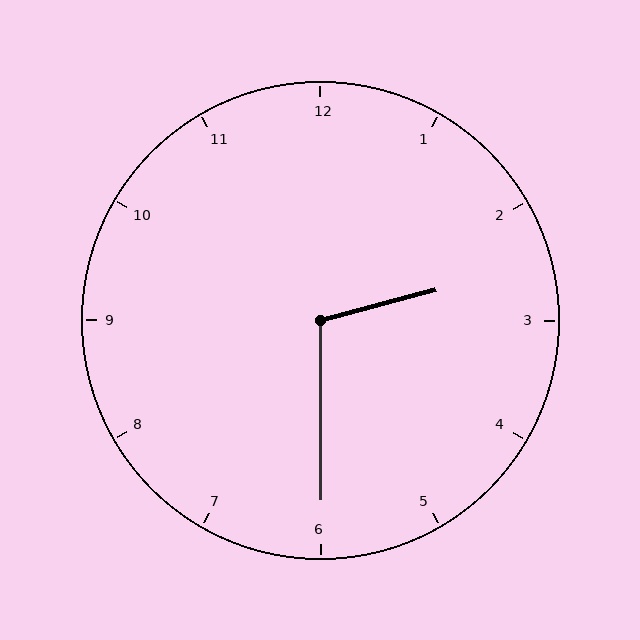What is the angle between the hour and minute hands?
Approximately 105 degrees.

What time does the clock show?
2:30.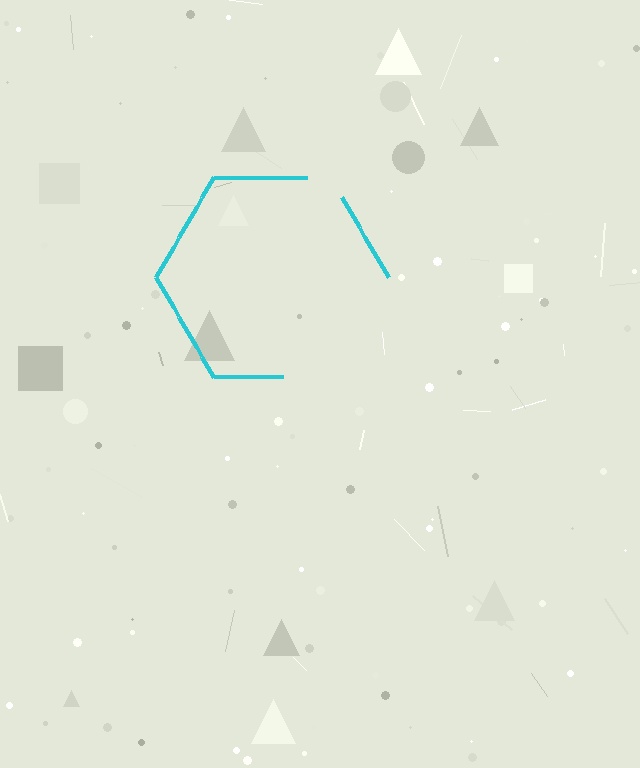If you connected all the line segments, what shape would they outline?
They would outline a hexagon.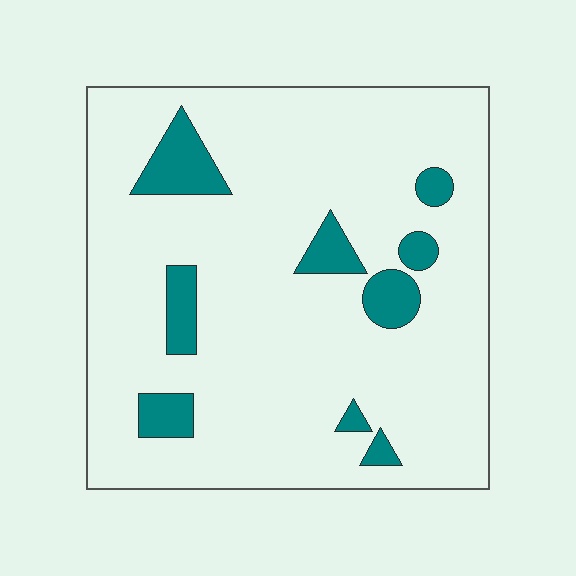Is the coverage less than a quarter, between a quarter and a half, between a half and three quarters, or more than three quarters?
Less than a quarter.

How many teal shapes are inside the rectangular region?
9.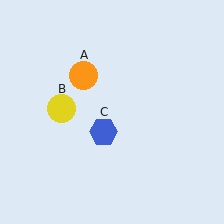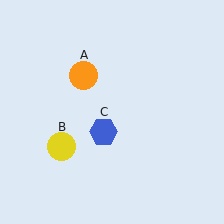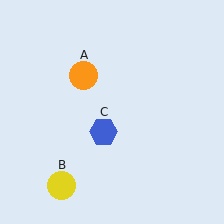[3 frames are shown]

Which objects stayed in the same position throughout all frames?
Orange circle (object A) and blue hexagon (object C) remained stationary.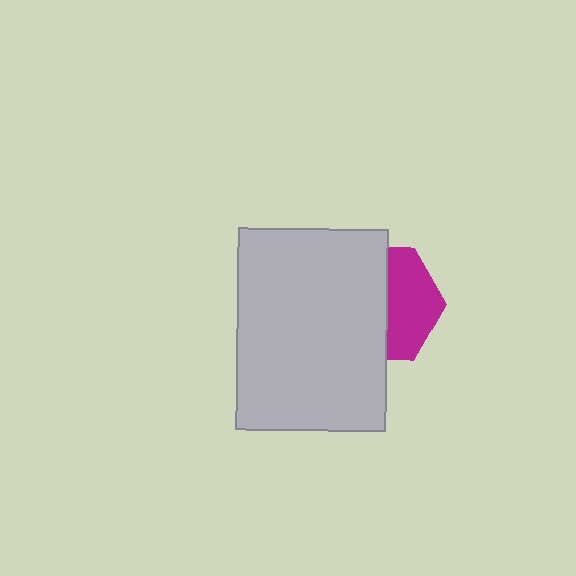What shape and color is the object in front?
The object in front is a light gray rectangle.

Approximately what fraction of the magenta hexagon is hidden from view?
Roughly 56% of the magenta hexagon is hidden behind the light gray rectangle.